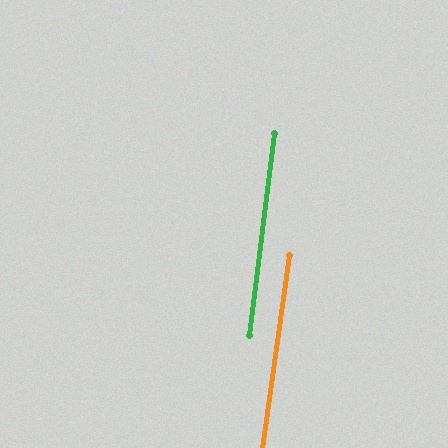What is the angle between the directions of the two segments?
Approximately 1 degree.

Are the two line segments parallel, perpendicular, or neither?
Parallel — their directions differ by only 1.1°.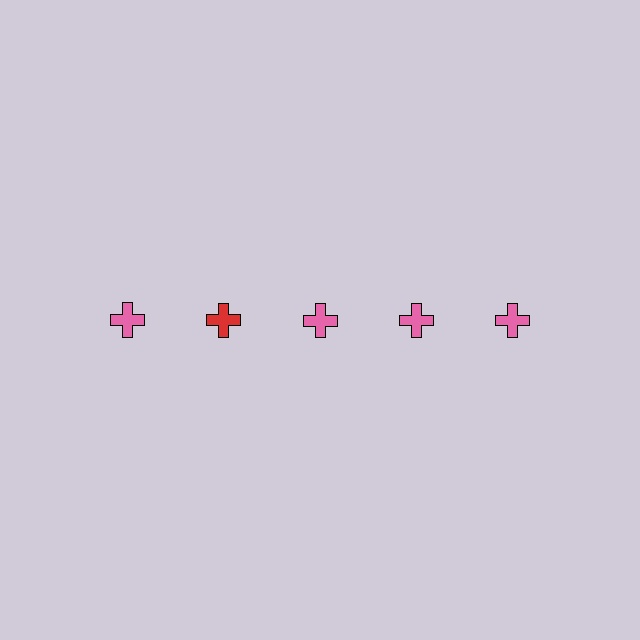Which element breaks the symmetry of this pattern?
The red cross in the top row, second from left column breaks the symmetry. All other shapes are pink crosses.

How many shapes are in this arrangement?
There are 5 shapes arranged in a grid pattern.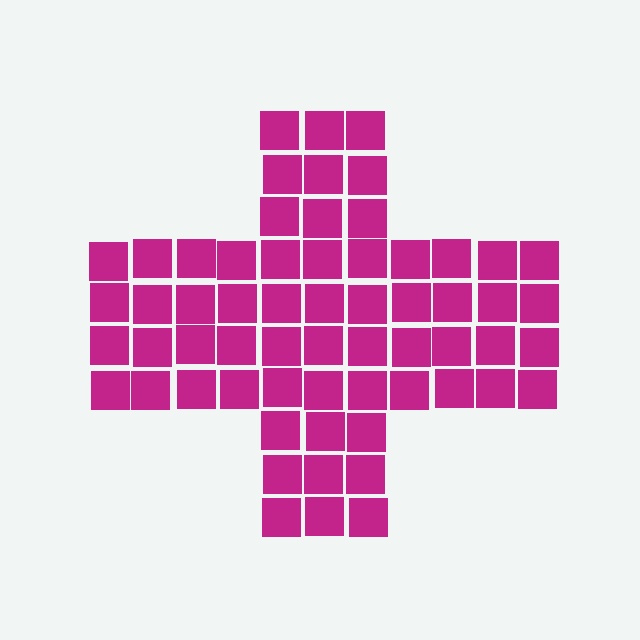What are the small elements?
The small elements are squares.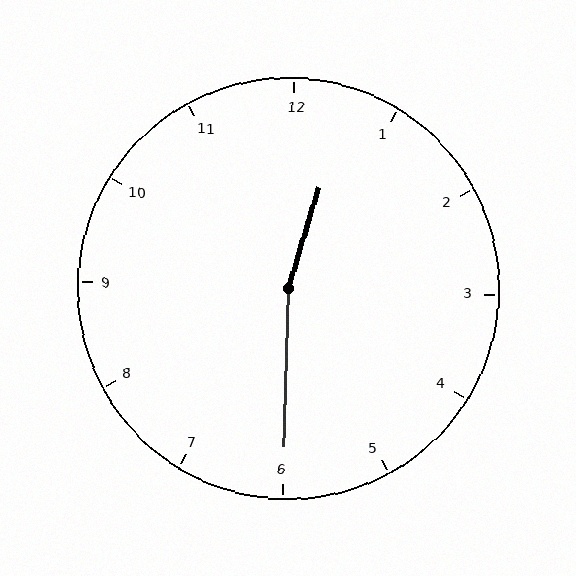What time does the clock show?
12:30.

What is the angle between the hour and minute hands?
Approximately 165 degrees.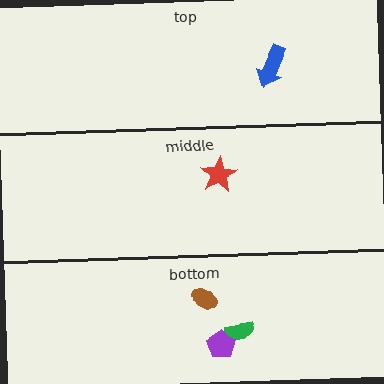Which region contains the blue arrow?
The top region.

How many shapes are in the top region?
1.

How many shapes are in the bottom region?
3.